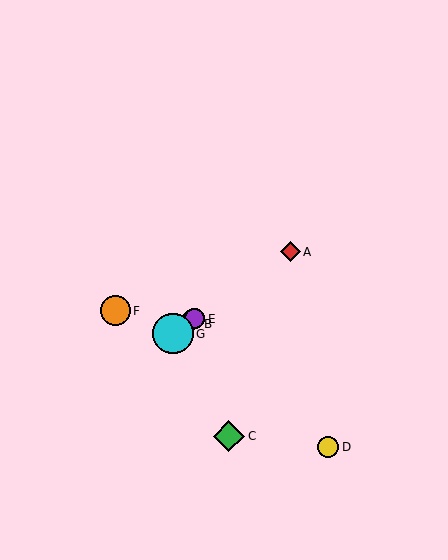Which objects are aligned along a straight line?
Objects A, B, E, G are aligned along a straight line.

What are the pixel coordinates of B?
Object B is at (187, 324).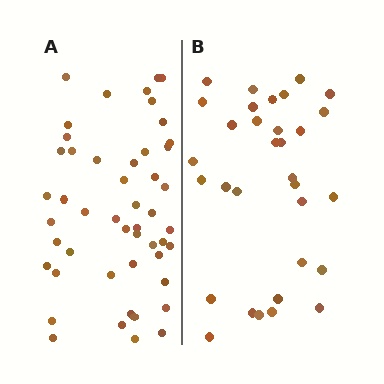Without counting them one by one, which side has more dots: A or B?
Region A (the left region) has more dots.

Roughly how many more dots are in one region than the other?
Region A has approximately 15 more dots than region B.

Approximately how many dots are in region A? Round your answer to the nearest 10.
About 50 dots. (The exact count is 49, which rounds to 50.)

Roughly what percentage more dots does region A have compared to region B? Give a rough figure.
About 55% more.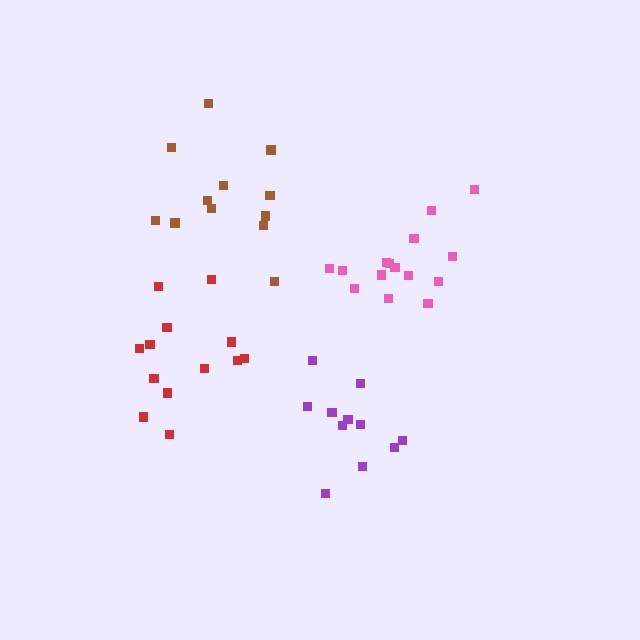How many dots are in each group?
Group 1: 12 dots, Group 2: 13 dots, Group 3: 11 dots, Group 4: 15 dots (51 total).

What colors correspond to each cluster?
The clusters are colored: brown, red, purple, pink.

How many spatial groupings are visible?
There are 4 spatial groupings.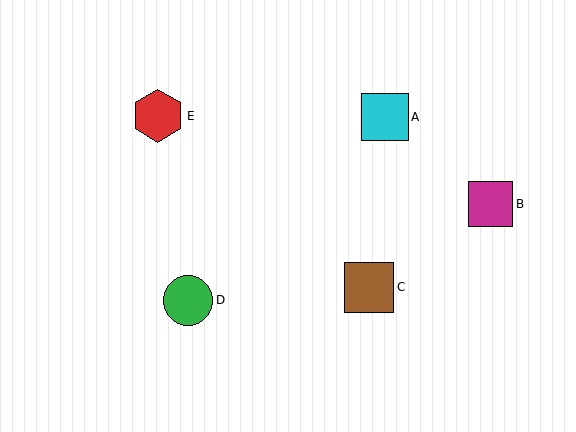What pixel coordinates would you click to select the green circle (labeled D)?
Click at (188, 300) to select the green circle D.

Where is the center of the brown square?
The center of the brown square is at (369, 287).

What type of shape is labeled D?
Shape D is a green circle.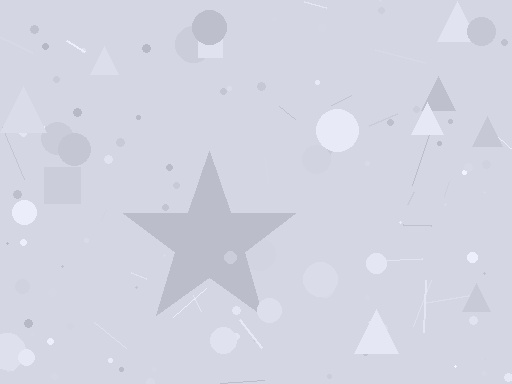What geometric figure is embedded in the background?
A star is embedded in the background.